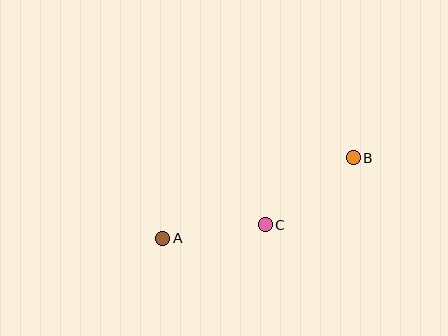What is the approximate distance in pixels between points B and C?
The distance between B and C is approximately 111 pixels.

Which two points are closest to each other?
Points A and C are closest to each other.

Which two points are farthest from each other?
Points A and B are farthest from each other.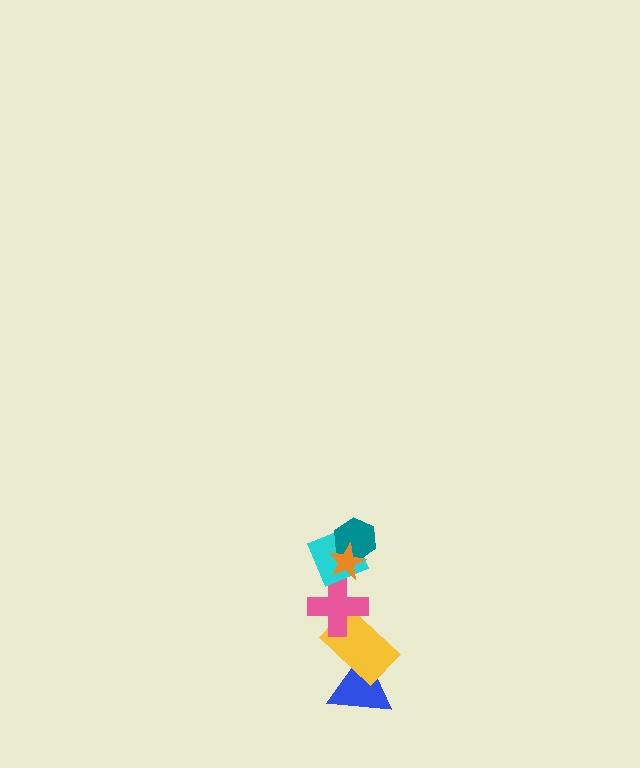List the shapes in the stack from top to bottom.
From top to bottom: the orange star, the teal hexagon, the cyan diamond, the pink cross, the yellow rectangle, the blue triangle.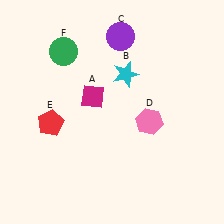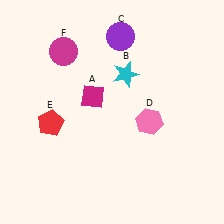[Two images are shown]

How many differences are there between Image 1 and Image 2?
There is 1 difference between the two images.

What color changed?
The circle (F) changed from green in Image 1 to magenta in Image 2.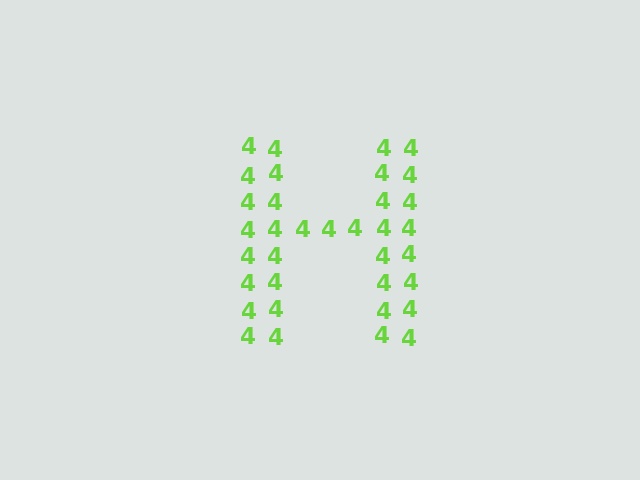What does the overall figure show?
The overall figure shows the letter H.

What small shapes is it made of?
It is made of small digit 4's.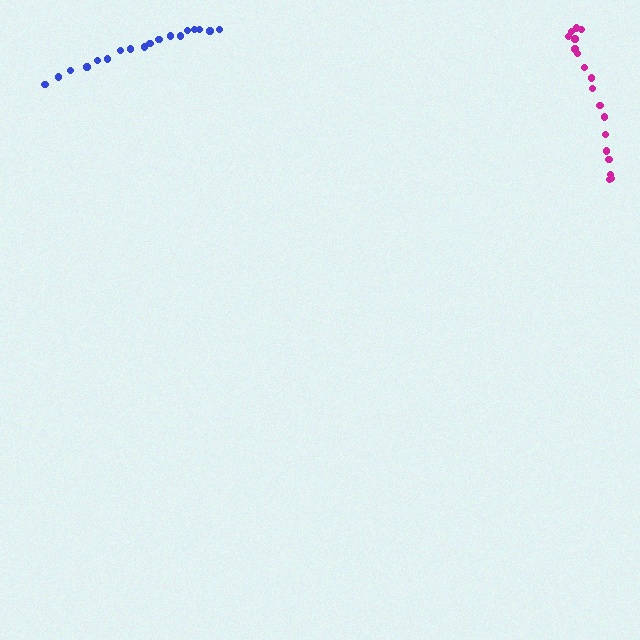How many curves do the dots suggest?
There are 2 distinct paths.